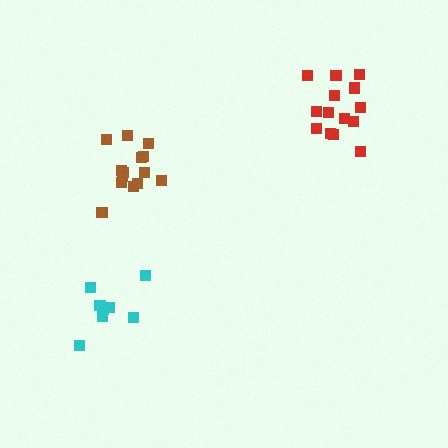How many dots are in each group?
Group 1: 14 dots, Group 2: 14 dots, Group 3: 8 dots (36 total).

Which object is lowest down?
The cyan cluster is bottommost.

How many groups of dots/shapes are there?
There are 3 groups.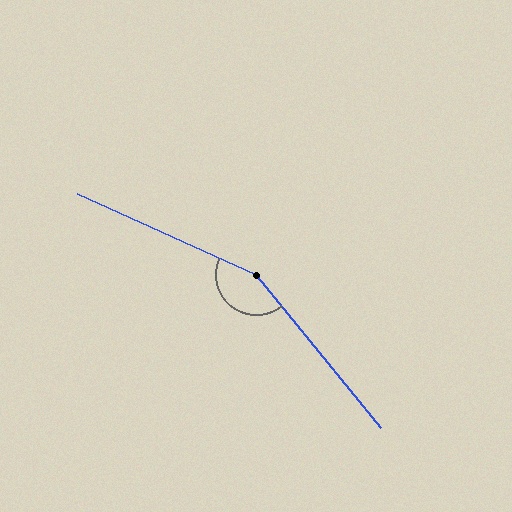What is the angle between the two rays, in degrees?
Approximately 153 degrees.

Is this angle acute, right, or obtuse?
It is obtuse.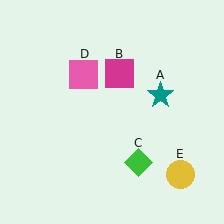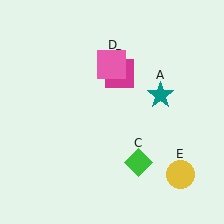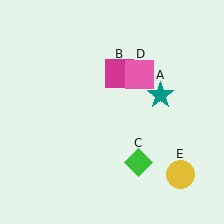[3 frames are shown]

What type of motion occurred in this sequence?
The pink square (object D) rotated clockwise around the center of the scene.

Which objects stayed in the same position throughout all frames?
Teal star (object A) and magenta square (object B) and green diamond (object C) and yellow circle (object E) remained stationary.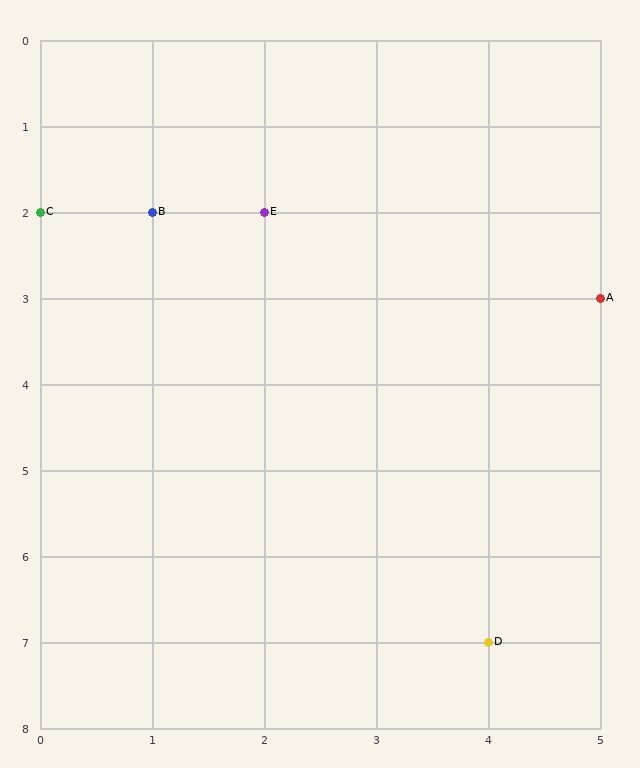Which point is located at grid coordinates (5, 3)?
Point A is at (5, 3).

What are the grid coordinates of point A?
Point A is at grid coordinates (5, 3).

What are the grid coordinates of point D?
Point D is at grid coordinates (4, 7).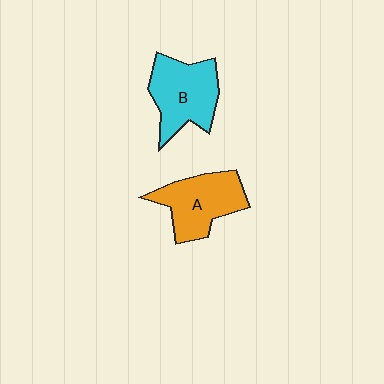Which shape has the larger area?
Shape B (cyan).